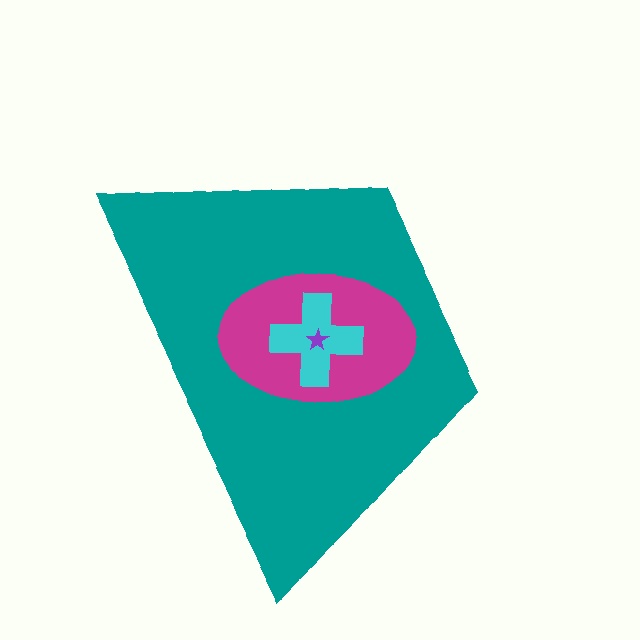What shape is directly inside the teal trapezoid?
The magenta ellipse.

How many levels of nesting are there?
4.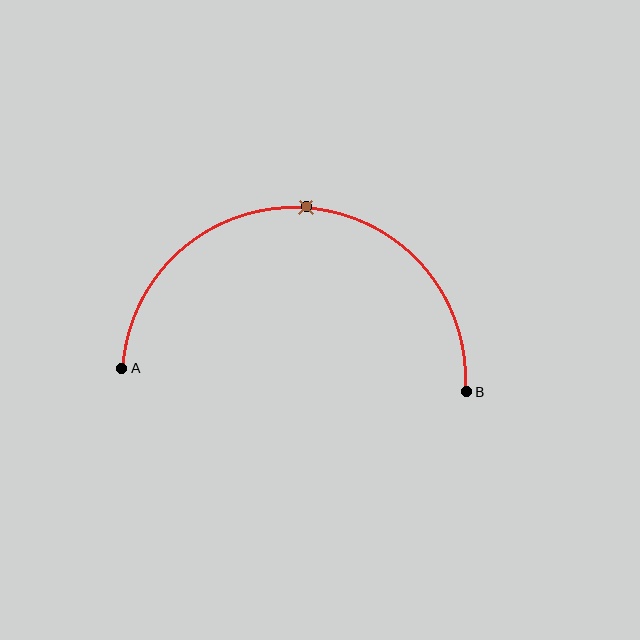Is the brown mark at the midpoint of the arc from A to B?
Yes. The brown mark lies on the arc at equal arc-length from both A and B — it is the arc midpoint.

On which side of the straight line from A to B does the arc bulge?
The arc bulges above the straight line connecting A and B.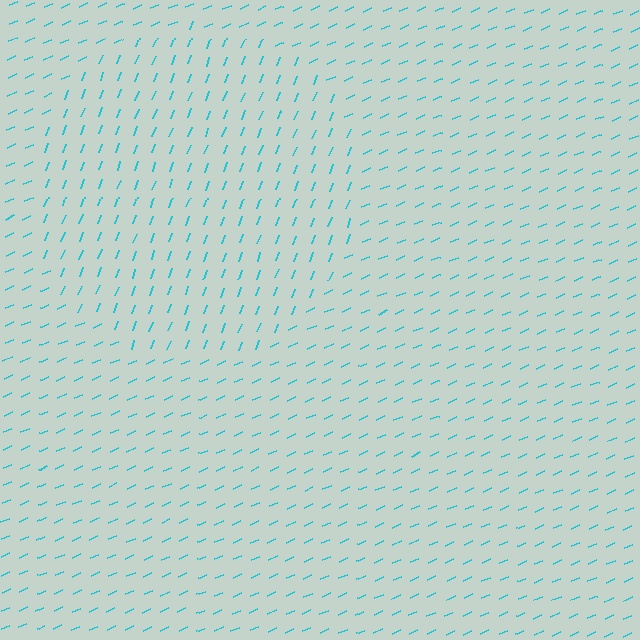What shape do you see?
I see a circle.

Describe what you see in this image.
The image is filled with small cyan line segments. A circle region in the image has lines oriented differently from the surrounding lines, creating a visible texture boundary.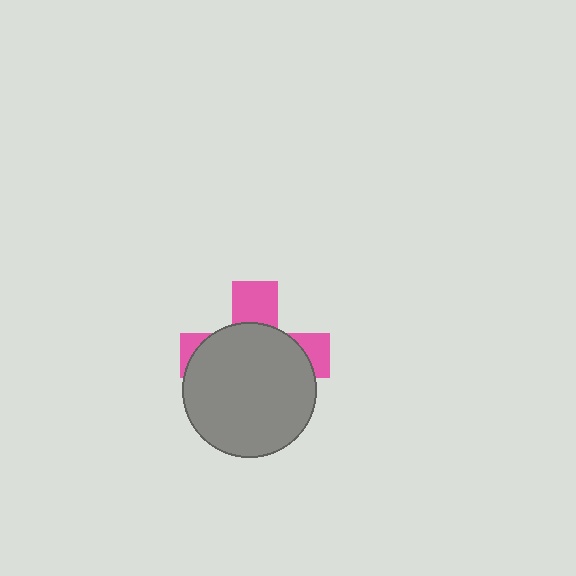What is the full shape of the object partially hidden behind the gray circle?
The partially hidden object is a pink cross.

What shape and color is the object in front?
The object in front is a gray circle.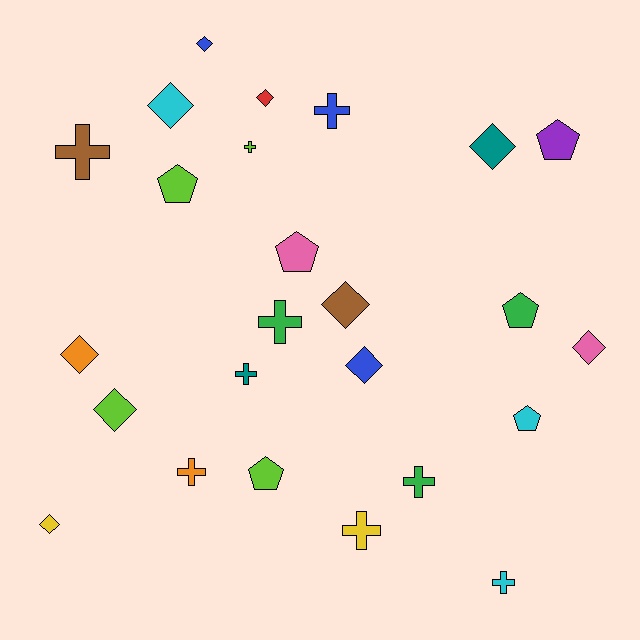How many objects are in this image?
There are 25 objects.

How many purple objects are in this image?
There is 1 purple object.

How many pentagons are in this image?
There are 6 pentagons.